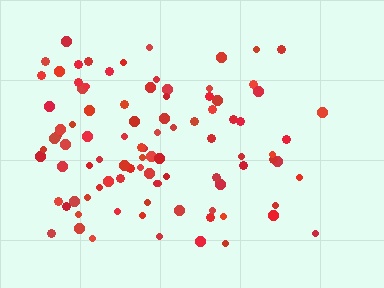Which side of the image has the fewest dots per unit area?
The right.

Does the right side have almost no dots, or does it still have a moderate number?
Still a moderate number, just noticeably fewer than the left.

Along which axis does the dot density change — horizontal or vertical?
Horizontal.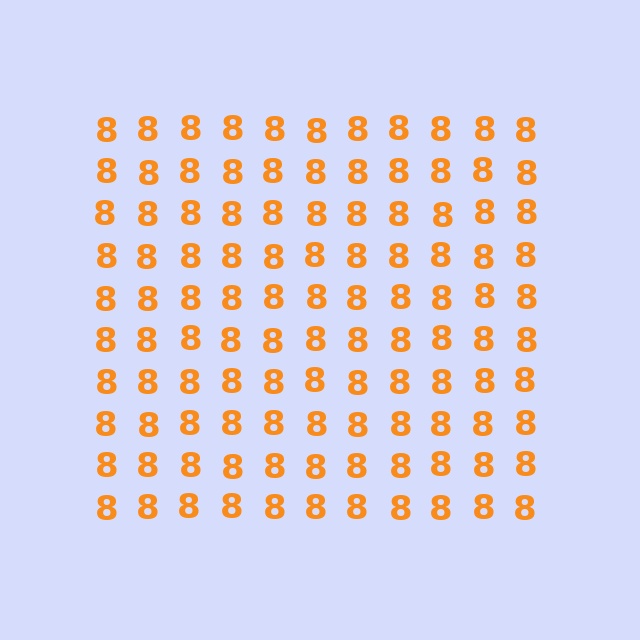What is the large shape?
The large shape is a square.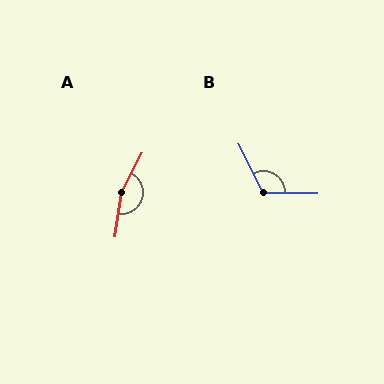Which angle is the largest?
A, at approximately 161 degrees.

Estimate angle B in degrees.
Approximately 118 degrees.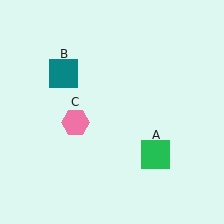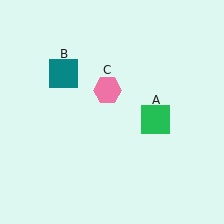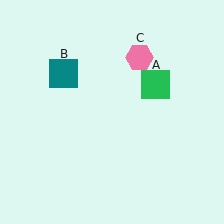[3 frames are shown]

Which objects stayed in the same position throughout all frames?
Teal square (object B) remained stationary.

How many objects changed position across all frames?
2 objects changed position: green square (object A), pink hexagon (object C).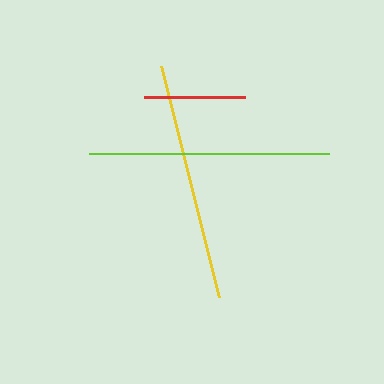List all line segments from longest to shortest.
From longest to shortest: lime, yellow, red.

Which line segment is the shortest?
The red line is the shortest at approximately 100 pixels.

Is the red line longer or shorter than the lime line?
The lime line is longer than the red line.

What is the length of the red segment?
The red segment is approximately 100 pixels long.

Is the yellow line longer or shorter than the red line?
The yellow line is longer than the red line.